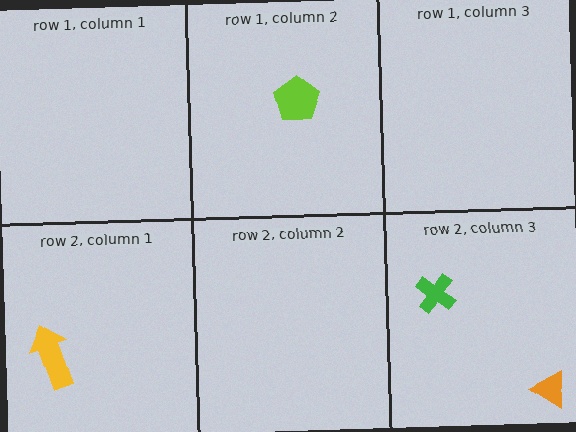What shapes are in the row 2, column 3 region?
The green cross, the orange triangle.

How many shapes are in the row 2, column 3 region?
2.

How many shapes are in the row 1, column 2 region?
1.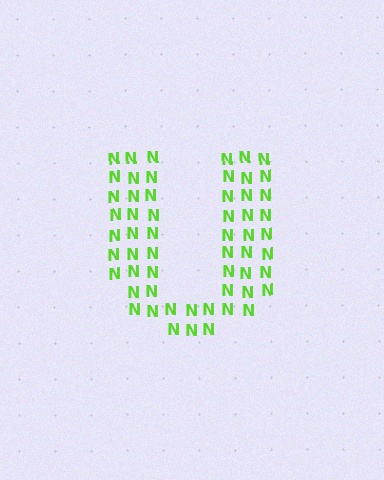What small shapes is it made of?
It is made of small letter N's.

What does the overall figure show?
The overall figure shows the letter U.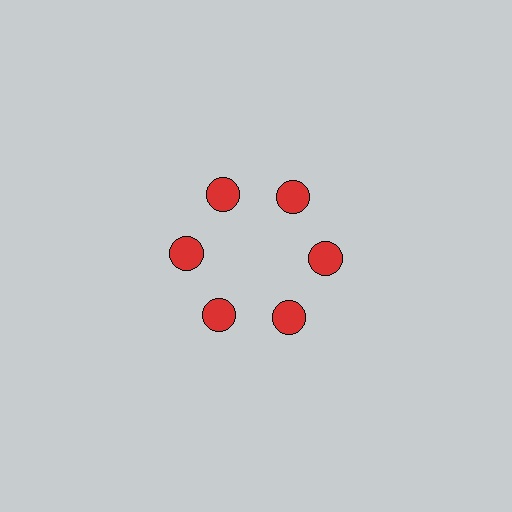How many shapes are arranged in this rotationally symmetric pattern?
There are 6 shapes, arranged in 6 groups of 1.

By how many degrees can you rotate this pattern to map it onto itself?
The pattern maps onto itself every 60 degrees of rotation.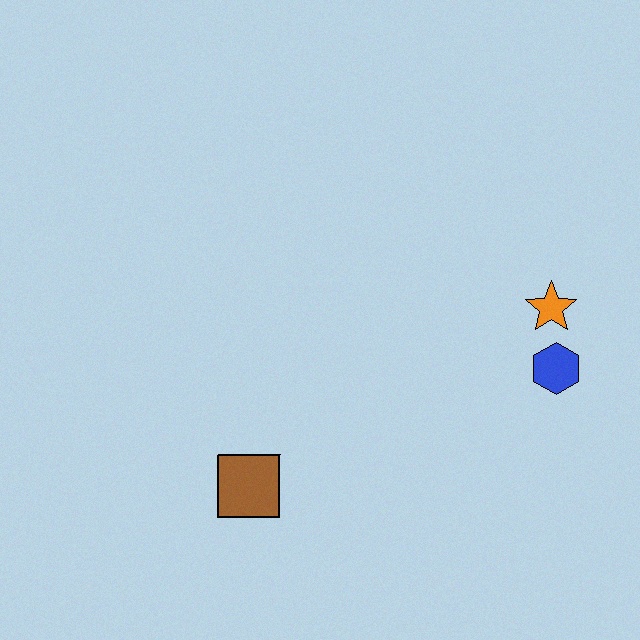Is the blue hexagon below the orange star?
Yes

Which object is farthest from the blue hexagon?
The brown square is farthest from the blue hexagon.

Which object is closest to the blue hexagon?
The orange star is closest to the blue hexagon.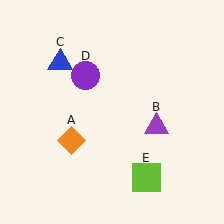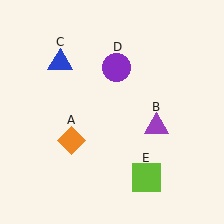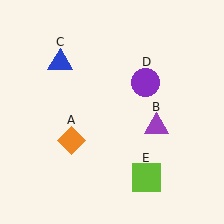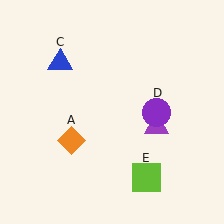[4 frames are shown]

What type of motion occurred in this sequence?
The purple circle (object D) rotated clockwise around the center of the scene.